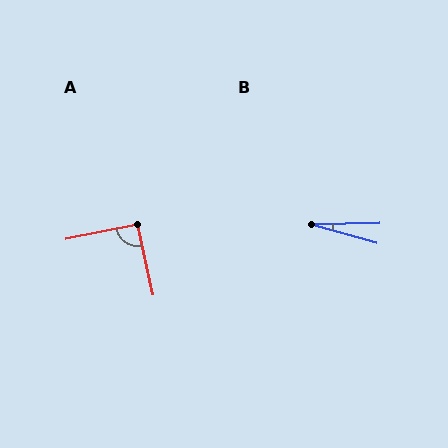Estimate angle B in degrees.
Approximately 17 degrees.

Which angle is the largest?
A, at approximately 91 degrees.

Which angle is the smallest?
B, at approximately 17 degrees.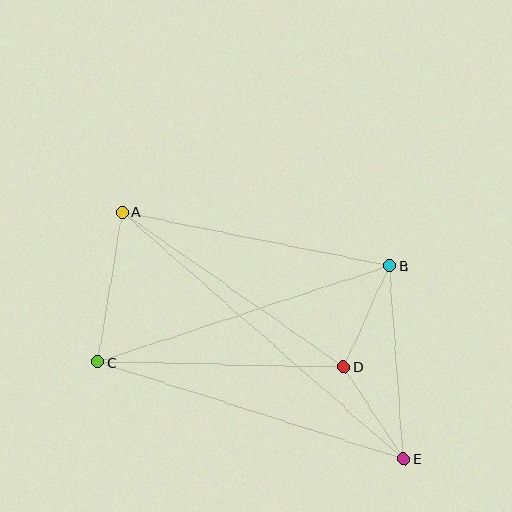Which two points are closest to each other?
Points D and E are closest to each other.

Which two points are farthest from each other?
Points A and E are farthest from each other.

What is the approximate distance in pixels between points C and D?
The distance between C and D is approximately 246 pixels.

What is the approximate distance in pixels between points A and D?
The distance between A and D is approximately 271 pixels.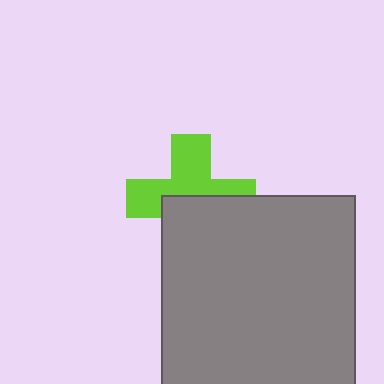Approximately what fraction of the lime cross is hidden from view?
Roughly 45% of the lime cross is hidden behind the gray square.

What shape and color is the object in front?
The object in front is a gray square.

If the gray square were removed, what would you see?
You would see the complete lime cross.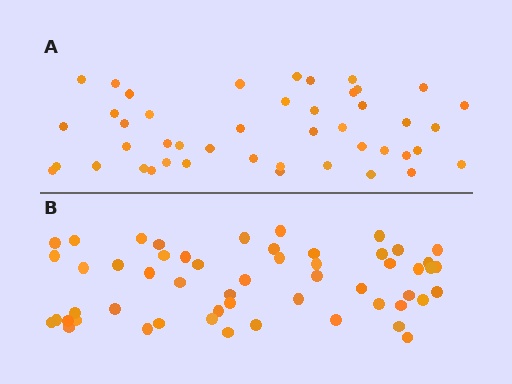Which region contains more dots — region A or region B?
Region B (the bottom region) has more dots.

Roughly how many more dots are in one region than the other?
Region B has roughly 8 or so more dots than region A.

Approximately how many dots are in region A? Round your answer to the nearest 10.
About 40 dots. (The exact count is 45, which rounds to 40.)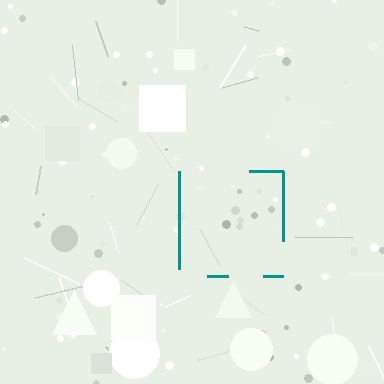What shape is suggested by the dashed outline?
The dashed outline suggests a square.